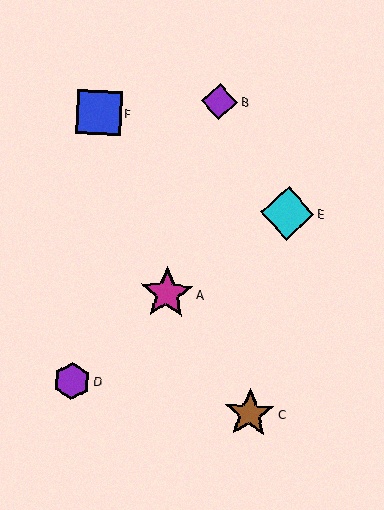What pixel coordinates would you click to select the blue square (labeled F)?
Click at (99, 113) to select the blue square F.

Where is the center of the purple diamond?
The center of the purple diamond is at (220, 102).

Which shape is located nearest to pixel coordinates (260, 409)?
The brown star (labeled C) at (249, 414) is nearest to that location.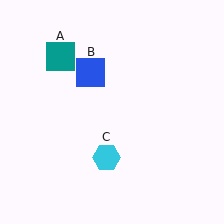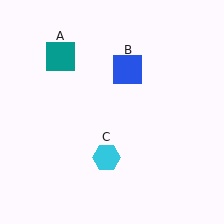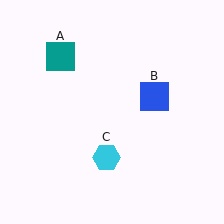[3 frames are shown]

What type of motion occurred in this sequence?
The blue square (object B) rotated clockwise around the center of the scene.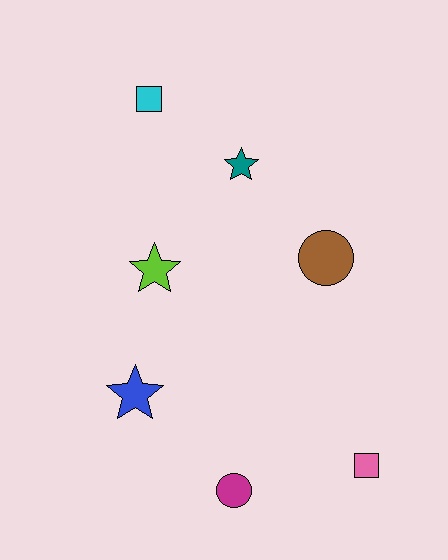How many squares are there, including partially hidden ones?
There are 2 squares.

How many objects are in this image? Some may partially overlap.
There are 7 objects.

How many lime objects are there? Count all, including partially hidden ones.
There is 1 lime object.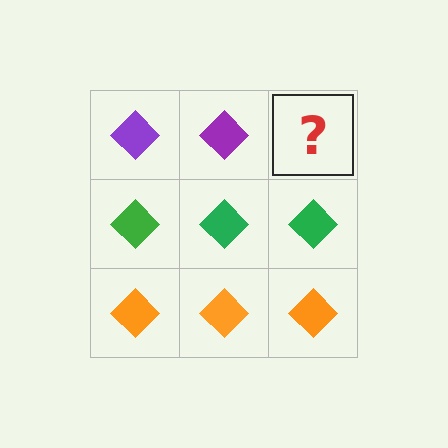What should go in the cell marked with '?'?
The missing cell should contain a purple diamond.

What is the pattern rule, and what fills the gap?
The rule is that each row has a consistent color. The gap should be filled with a purple diamond.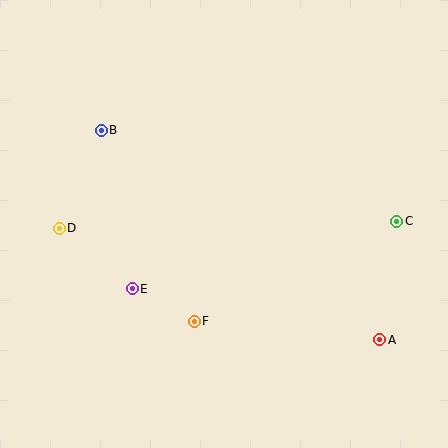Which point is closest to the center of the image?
Point F at (194, 321) is closest to the center.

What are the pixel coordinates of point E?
Point E is at (132, 289).